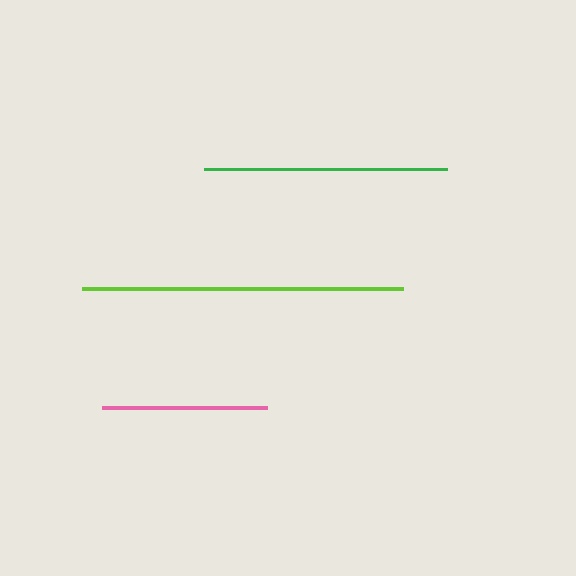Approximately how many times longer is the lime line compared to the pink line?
The lime line is approximately 2.0 times the length of the pink line.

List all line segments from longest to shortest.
From longest to shortest: lime, green, pink.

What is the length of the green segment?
The green segment is approximately 243 pixels long.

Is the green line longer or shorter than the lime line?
The lime line is longer than the green line.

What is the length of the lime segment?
The lime segment is approximately 321 pixels long.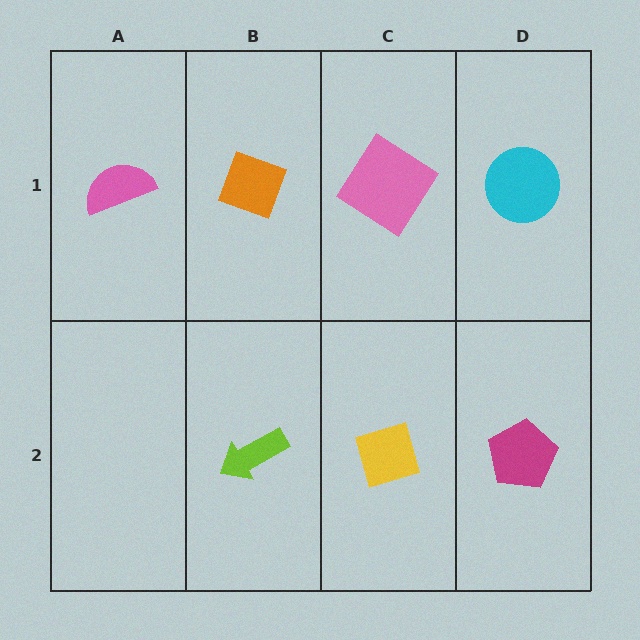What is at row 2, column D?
A magenta pentagon.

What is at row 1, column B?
An orange diamond.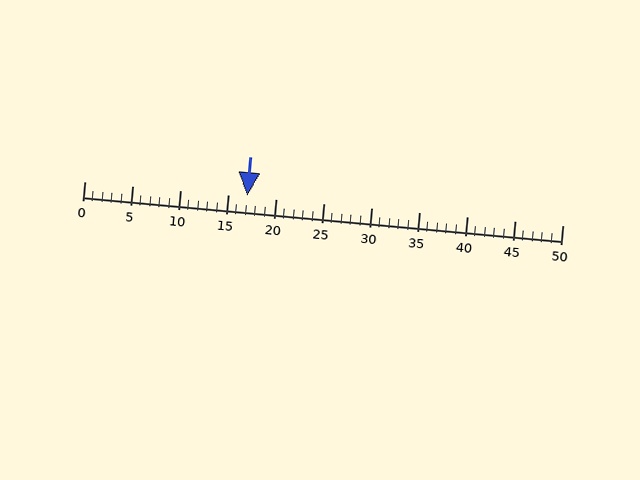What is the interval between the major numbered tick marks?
The major tick marks are spaced 5 units apart.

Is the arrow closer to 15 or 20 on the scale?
The arrow is closer to 15.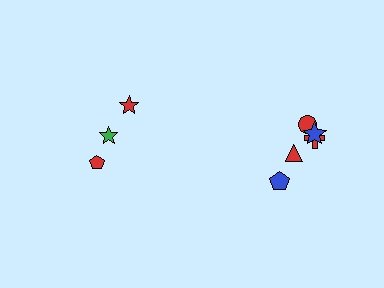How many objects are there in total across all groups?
There are 8 objects.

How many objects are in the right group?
There are 5 objects.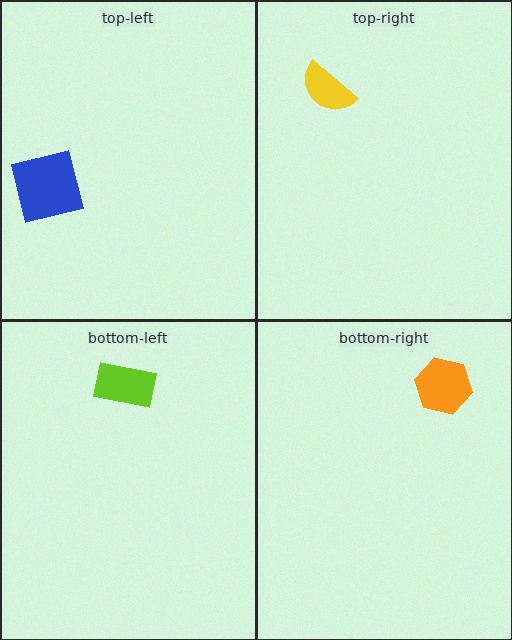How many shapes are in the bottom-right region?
1.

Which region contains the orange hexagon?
The bottom-right region.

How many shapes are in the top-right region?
1.